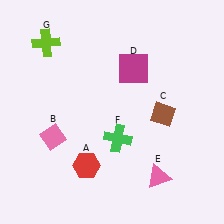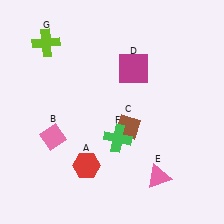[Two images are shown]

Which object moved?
The brown diamond (C) moved left.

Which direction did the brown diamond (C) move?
The brown diamond (C) moved left.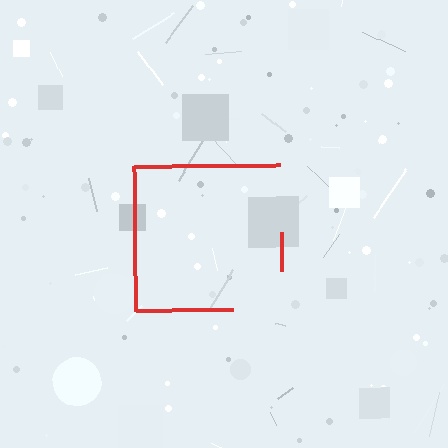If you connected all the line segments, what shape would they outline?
They would outline a square.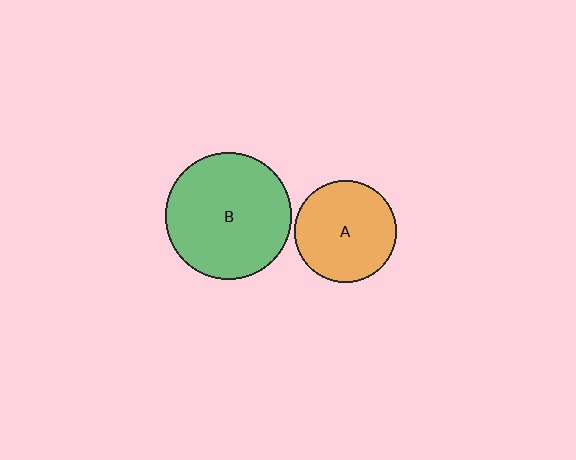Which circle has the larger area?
Circle B (green).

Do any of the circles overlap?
No, none of the circles overlap.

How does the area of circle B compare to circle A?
Approximately 1.5 times.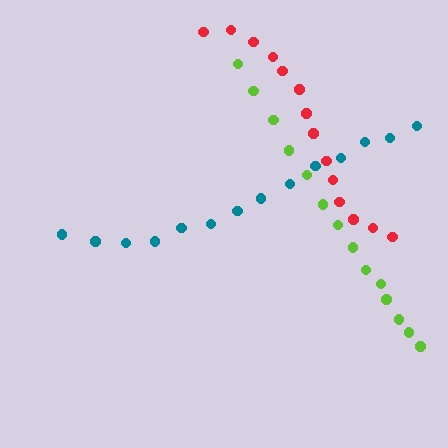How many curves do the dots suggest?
There are 3 distinct paths.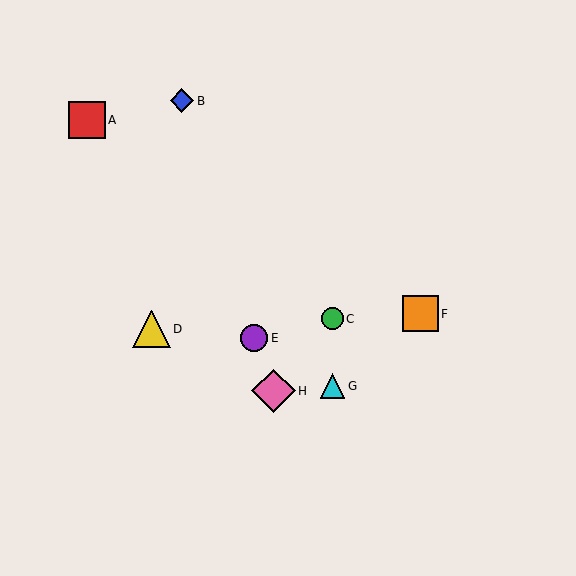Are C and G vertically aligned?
Yes, both are at x≈332.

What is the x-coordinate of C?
Object C is at x≈332.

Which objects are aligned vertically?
Objects C, G are aligned vertically.